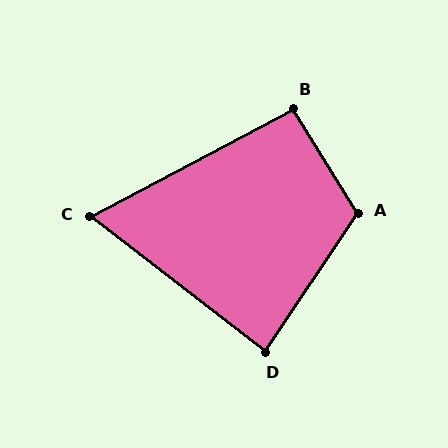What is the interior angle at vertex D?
Approximately 86 degrees (approximately right).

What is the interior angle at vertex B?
Approximately 94 degrees (approximately right).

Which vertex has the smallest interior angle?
C, at approximately 65 degrees.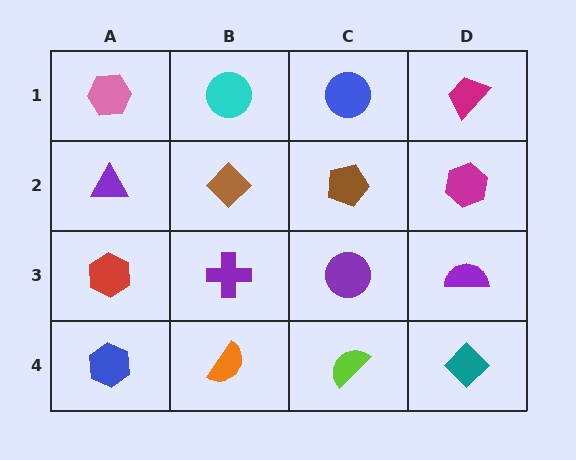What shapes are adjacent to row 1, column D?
A magenta hexagon (row 2, column D), a blue circle (row 1, column C).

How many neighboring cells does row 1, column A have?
2.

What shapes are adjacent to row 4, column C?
A purple circle (row 3, column C), an orange semicircle (row 4, column B), a teal diamond (row 4, column D).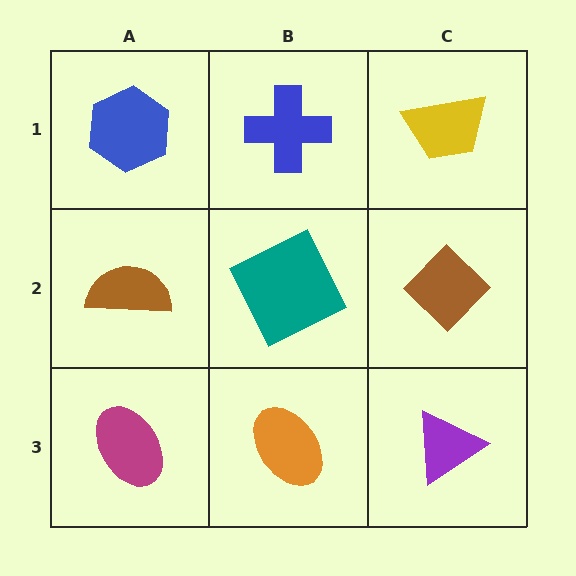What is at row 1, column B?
A blue cross.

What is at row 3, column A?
A magenta ellipse.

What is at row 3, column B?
An orange ellipse.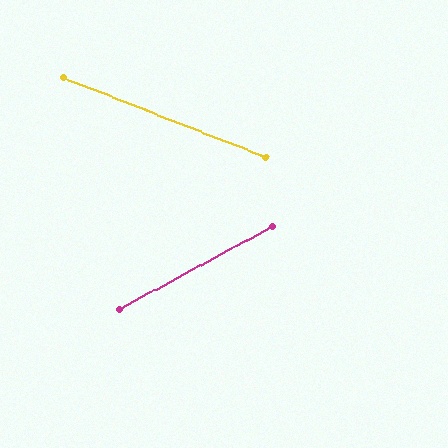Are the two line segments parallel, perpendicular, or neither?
Neither parallel nor perpendicular — they differ by about 50°.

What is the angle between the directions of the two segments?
Approximately 50 degrees.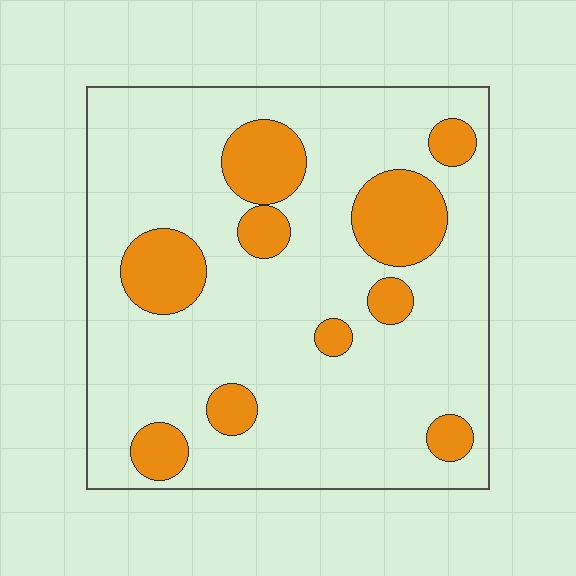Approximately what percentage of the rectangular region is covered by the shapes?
Approximately 20%.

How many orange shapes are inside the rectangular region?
10.